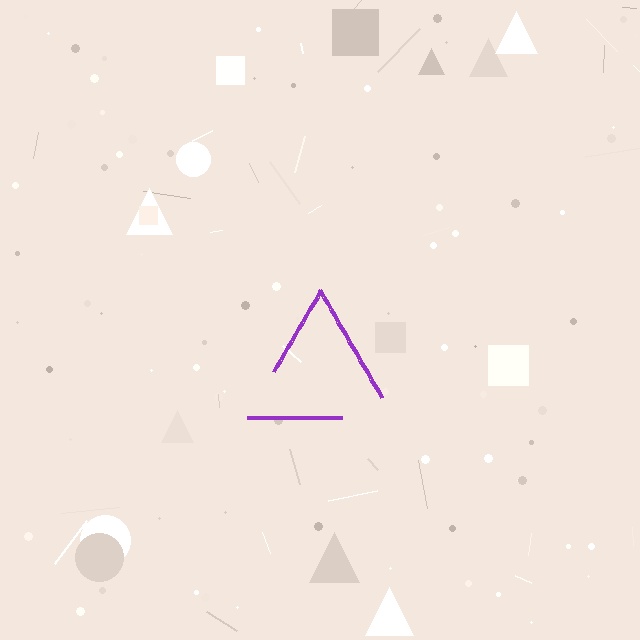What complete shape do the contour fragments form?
The contour fragments form a triangle.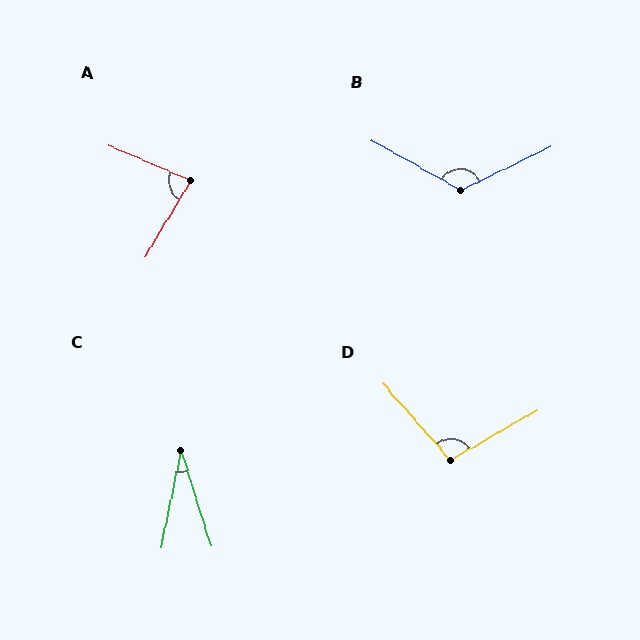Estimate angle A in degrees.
Approximately 82 degrees.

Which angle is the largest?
B, at approximately 125 degrees.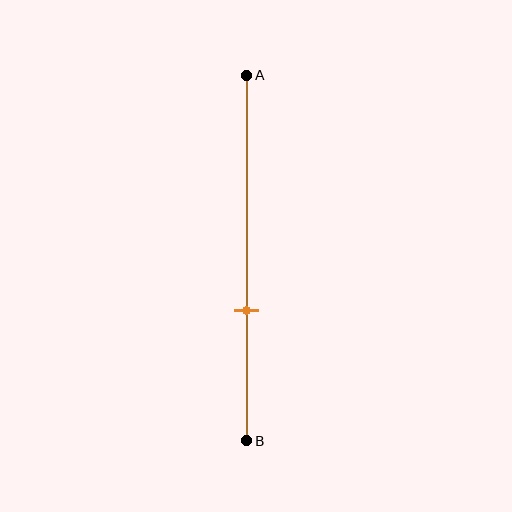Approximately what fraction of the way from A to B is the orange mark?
The orange mark is approximately 65% of the way from A to B.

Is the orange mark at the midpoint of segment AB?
No, the mark is at about 65% from A, not at the 50% midpoint.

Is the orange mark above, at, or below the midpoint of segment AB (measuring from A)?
The orange mark is below the midpoint of segment AB.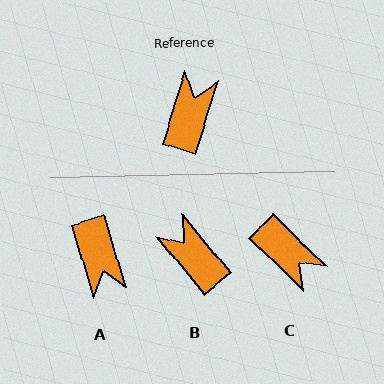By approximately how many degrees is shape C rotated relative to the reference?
Approximately 117 degrees clockwise.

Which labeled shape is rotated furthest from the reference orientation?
A, about 145 degrees away.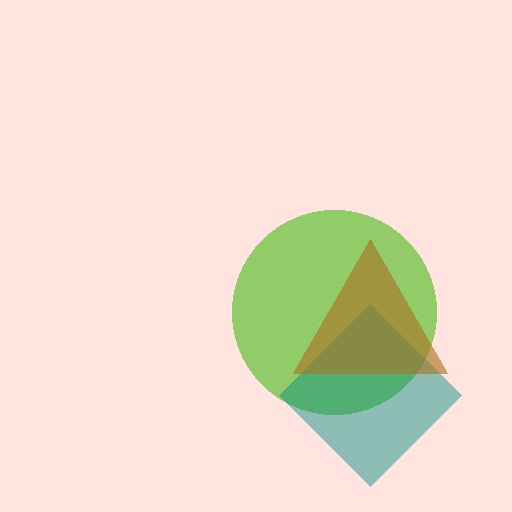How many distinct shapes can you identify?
There are 3 distinct shapes: a lime circle, a teal diamond, a brown triangle.